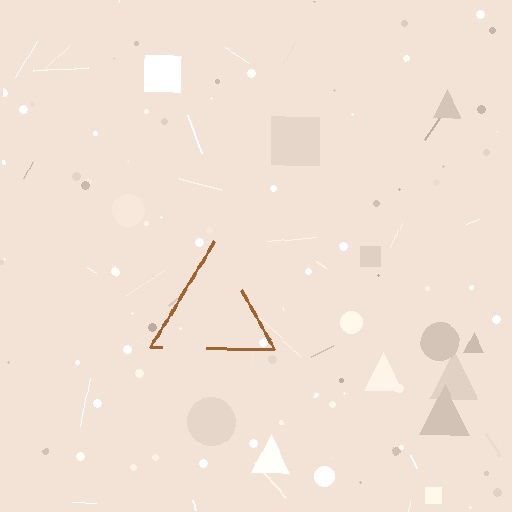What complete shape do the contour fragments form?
The contour fragments form a triangle.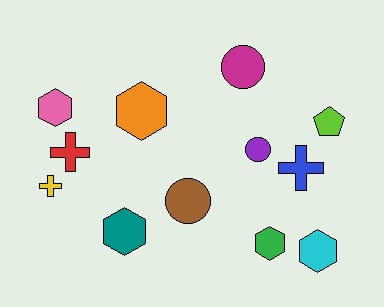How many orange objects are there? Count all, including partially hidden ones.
There is 1 orange object.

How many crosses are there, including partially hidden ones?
There are 3 crosses.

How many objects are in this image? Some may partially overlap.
There are 12 objects.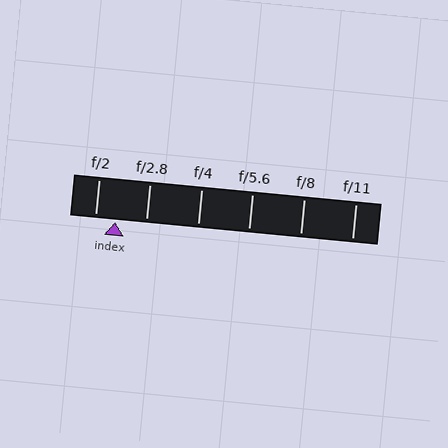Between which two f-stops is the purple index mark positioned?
The index mark is between f/2 and f/2.8.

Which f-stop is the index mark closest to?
The index mark is closest to f/2.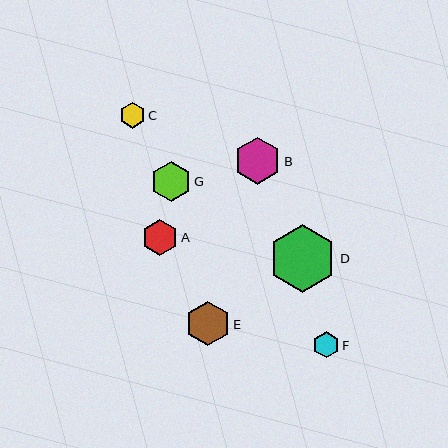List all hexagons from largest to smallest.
From largest to smallest: D, B, E, G, A, F, C.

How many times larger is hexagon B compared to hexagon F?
Hexagon B is approximately 1.8 times the size of hexagon F.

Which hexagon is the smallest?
Hexagon C is the smallest with a size of approximately 26 pixels.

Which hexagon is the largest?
Hexagon D is the largest with a size of approximately 68 pixels.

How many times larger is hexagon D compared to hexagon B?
Hexagon D is approximately 1.4 times the size of hexagon B.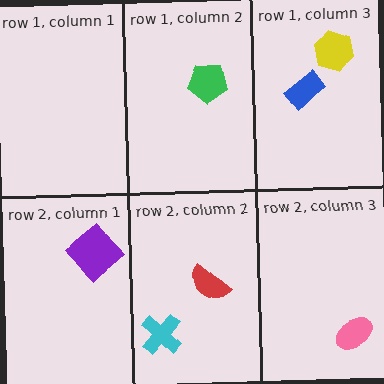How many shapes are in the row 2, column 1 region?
1.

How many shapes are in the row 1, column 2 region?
1.